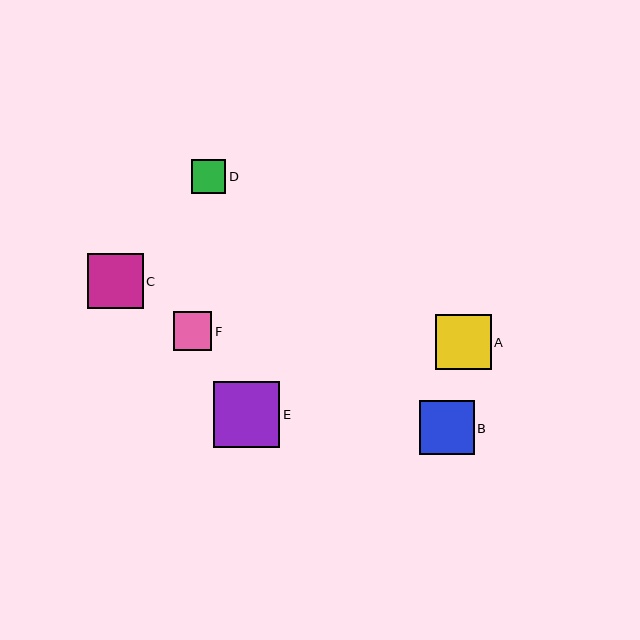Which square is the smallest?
Square D is the smallest with a size of approximately 34 pixels.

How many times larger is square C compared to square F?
Square C is approximately 1.5 times the size of square F.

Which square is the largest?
Square E is the largest with a size of approximately 66 pixels.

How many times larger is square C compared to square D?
Square C is approximately 1.6 times the size of square D.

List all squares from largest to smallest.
From largest to smallest: E, A, C, B, F, D.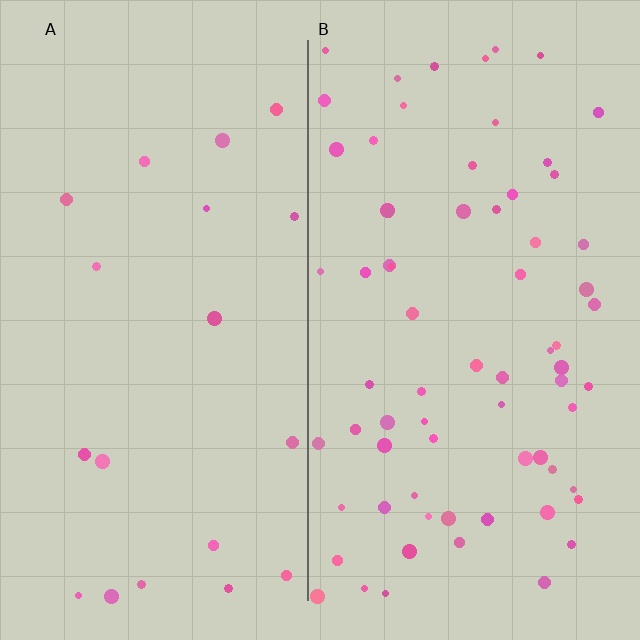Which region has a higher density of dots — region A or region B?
B (the right).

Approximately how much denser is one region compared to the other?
Approximately 3.6× — region B over region A.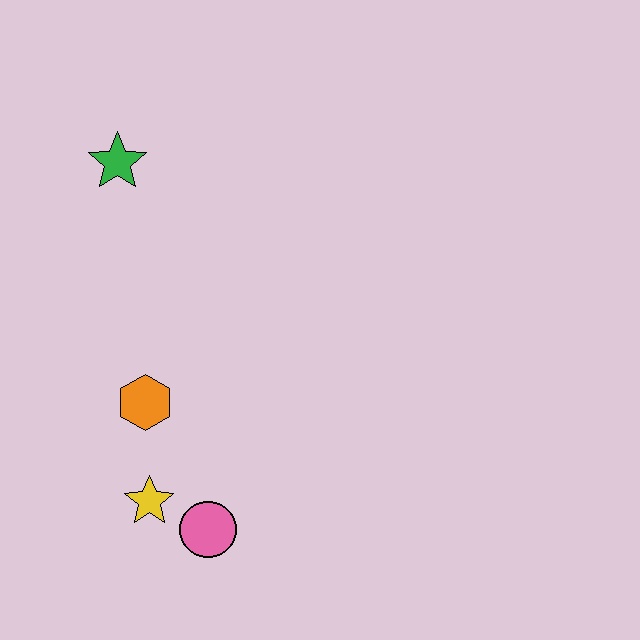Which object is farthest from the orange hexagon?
The green star is farthest from the orange hexagon.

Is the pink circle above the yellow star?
No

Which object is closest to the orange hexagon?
The yellow star is closest to the orange hexagon.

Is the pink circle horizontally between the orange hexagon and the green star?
No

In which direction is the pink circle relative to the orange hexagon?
The pink circle is below the orange hexagon.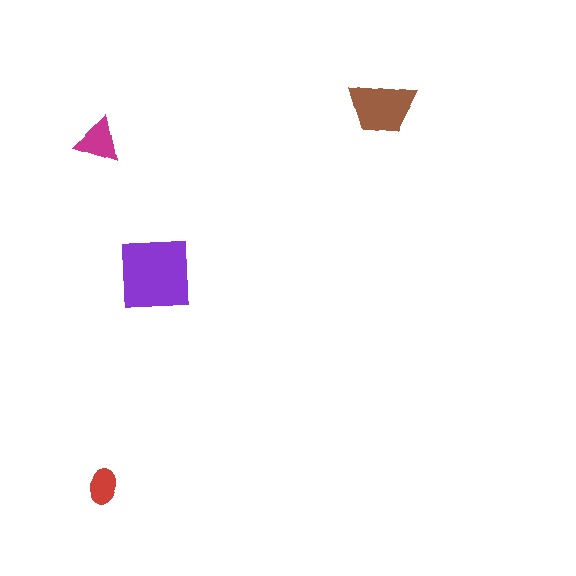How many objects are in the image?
There are 4 objects in the image.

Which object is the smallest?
The red ellipse.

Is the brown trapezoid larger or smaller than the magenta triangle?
Larger.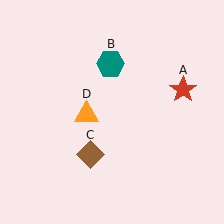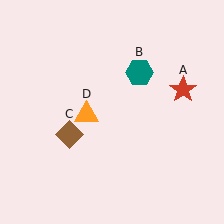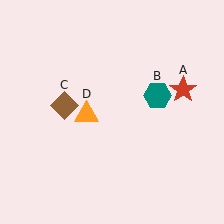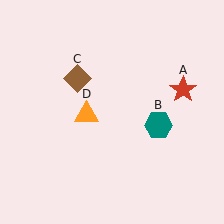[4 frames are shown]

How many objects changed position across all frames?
2 objects changed position: teal hexagon (object B), brown diamond (object C).